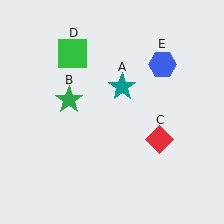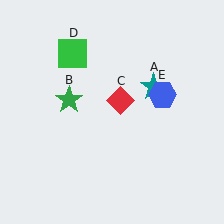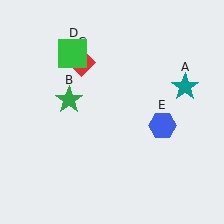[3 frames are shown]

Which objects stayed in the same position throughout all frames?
Green star (object B) and green square (object D) remained stationary.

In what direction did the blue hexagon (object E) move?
The blue hexagon (object E) moved down.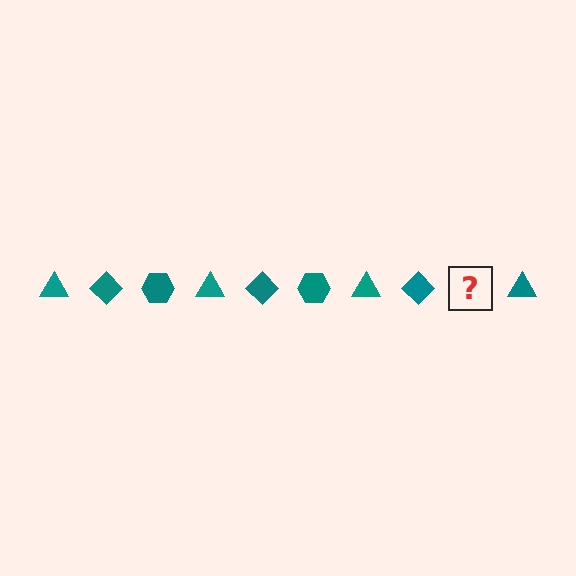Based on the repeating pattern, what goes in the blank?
The blank should be a teal hexagon.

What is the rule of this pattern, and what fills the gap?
The rule is that the pattern cycles through triangle, diamond, hexagon shapes in teal. The gap should be filled with a teal hexagon.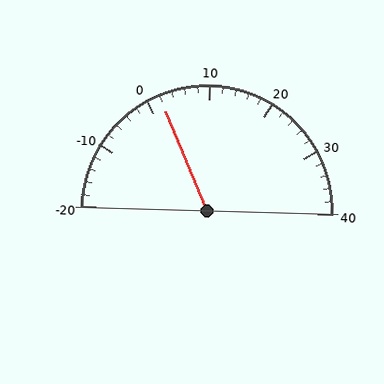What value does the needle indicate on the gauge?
The needle indicates approximately 2.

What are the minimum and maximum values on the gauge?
The gauge ranges from -20 to 40.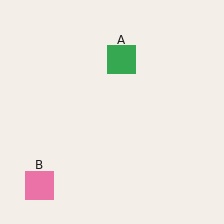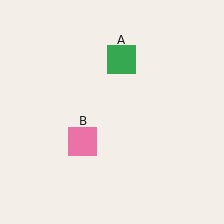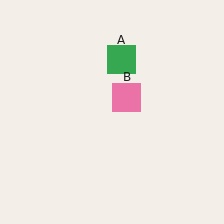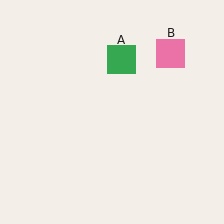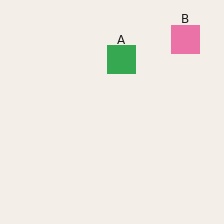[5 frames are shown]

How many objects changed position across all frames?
1 object changed position: pink square (object B).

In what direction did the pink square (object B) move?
The pink square (object B) moved up and to the right.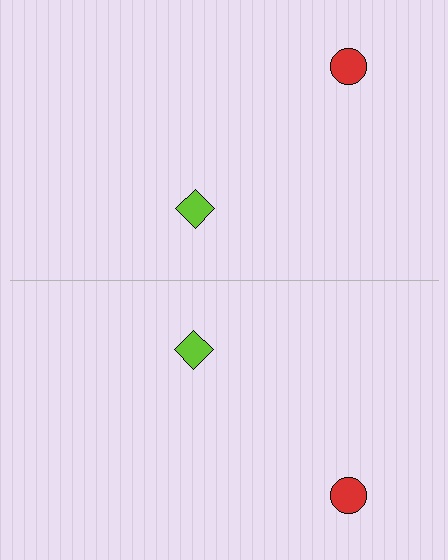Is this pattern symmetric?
Yes, this pattern has bilateral (reflection) symmetry.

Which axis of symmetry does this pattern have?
The pattern has a horizontal axis of symmetry running through the center of the image.